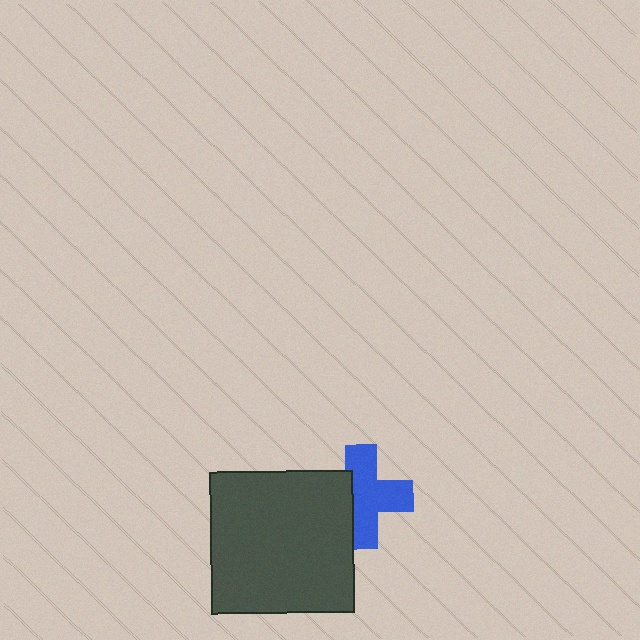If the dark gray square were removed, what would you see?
You would see the complete blue cross.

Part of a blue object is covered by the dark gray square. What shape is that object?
It is a cross.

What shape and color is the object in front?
The object in front is a dark gray square.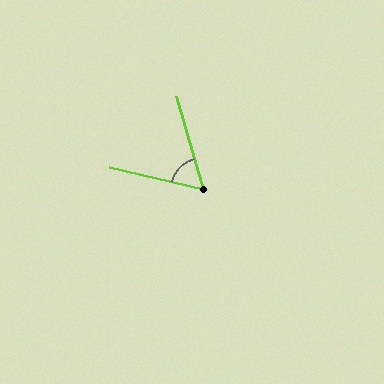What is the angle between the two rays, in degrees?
Approximately 61 degrees.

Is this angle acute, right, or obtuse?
It is acute.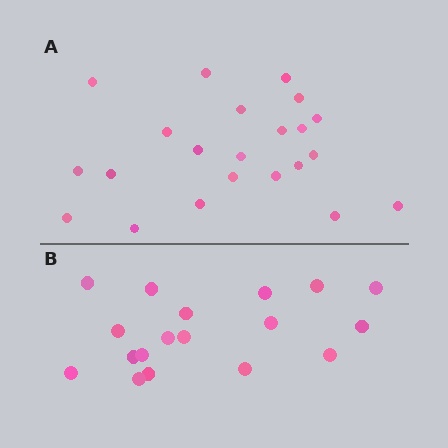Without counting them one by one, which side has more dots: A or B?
Region A (the top region) has more dots.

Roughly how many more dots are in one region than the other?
Region A has about 4 more dots than region B.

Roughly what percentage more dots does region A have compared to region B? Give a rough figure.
About 20% more.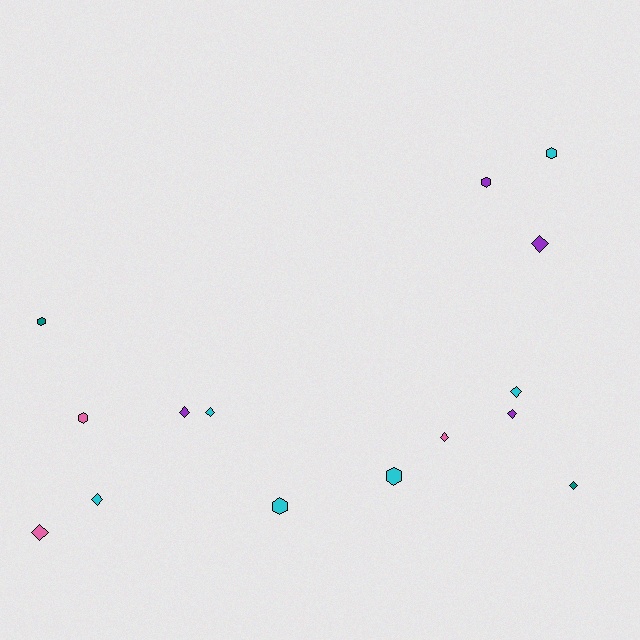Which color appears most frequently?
Cyan, with 6 objects.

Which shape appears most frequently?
Diamond, with 9 objects.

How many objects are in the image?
There are 15 objects.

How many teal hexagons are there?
There is 1 teal hexagon.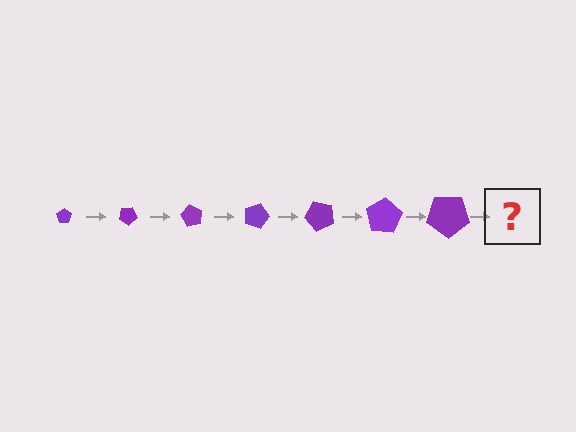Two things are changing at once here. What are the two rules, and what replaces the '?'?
The two rules are that the pentagon grows larger each step and it rotates 30 degrees each step. The '?' should be a pentagon, larger than the previous one and rotated 210 degrees from the start.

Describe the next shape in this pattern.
It should be a pentagon, larger than the previous one and rotated 210 degrees from the start.